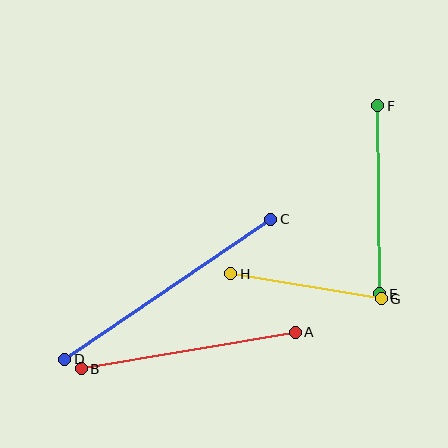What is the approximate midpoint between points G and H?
The midpoint is at approximately (306, 286) pixels.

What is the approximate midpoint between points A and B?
The midpoint is at approximately (188, 351) pixels.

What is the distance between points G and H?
The distance is approximately 152 pixels.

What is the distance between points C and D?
The distance is approximately 249 pixels.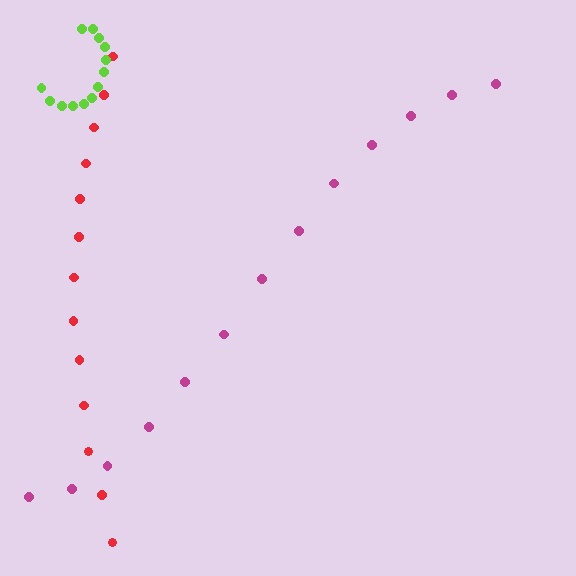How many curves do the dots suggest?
There are 3 distinct paths.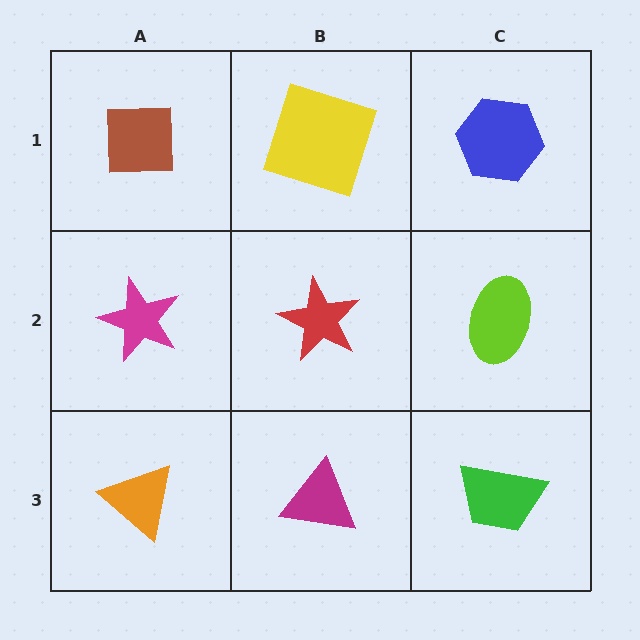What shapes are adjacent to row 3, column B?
A red star (row 2, column B), an orange triangle (row 3, column A), a green trapezoid (row 3, column C).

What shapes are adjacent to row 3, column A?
A magenta star (row 2, column A), a magenta triangle (row 3, column B).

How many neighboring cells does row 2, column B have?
4.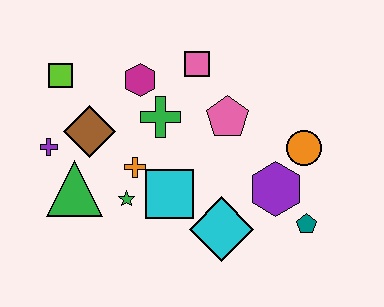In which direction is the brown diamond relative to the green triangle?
The brown diamond is above the green triangle.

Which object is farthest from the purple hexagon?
The lime square is farthest from the purple hexagon.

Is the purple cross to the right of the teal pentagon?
No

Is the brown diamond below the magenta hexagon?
Yes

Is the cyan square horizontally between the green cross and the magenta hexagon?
No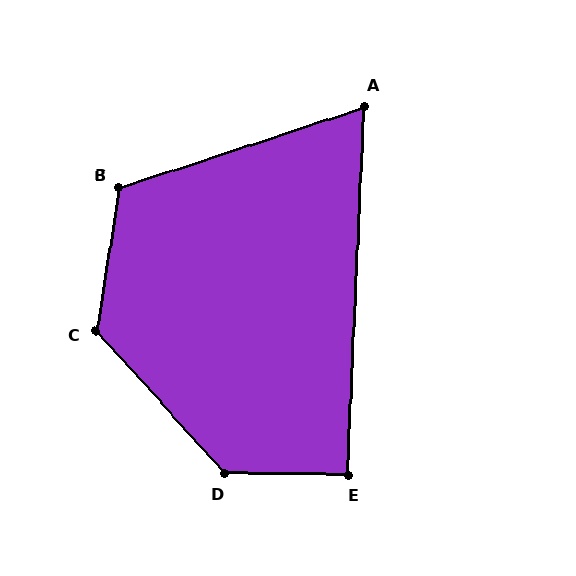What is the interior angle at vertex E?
Approximately 92 degrees (approximately right).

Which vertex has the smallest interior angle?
A, at approximately 69 degrees.